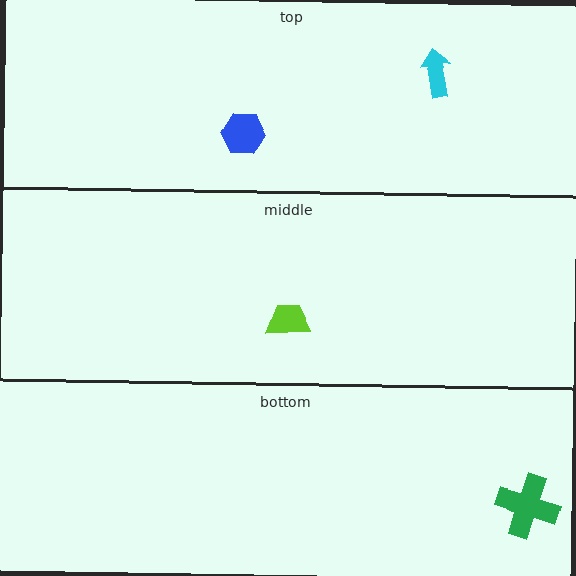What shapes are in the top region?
The cyan arrow, the blue hexagon.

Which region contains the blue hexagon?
The top region.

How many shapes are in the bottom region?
1.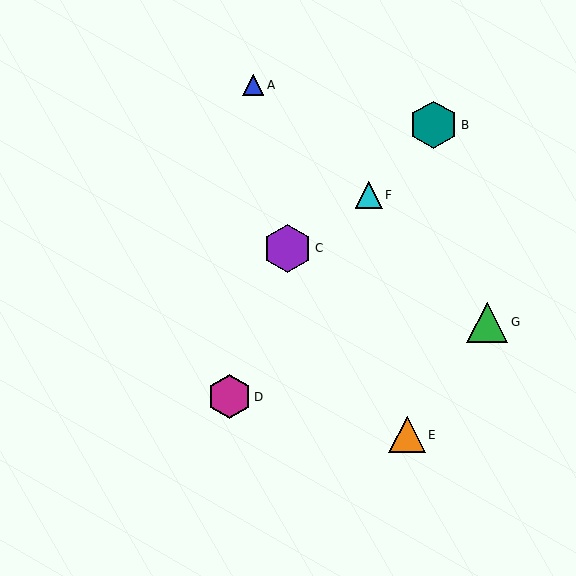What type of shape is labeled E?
Shape E is an orange triangle.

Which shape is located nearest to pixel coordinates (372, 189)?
The cyan triangle (labeled F) at (369, 195) is nearest to that location.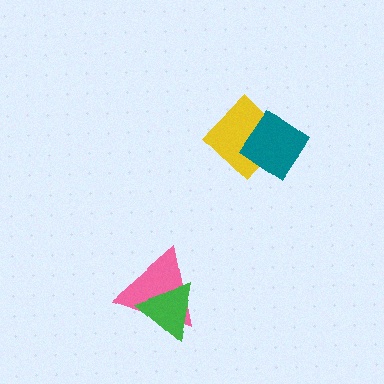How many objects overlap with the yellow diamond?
1 object overlaps with the yellow diamond.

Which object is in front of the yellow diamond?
The teal diamond is in front of the yellow diamond.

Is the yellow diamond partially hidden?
Yes, it is partially covered by another shape.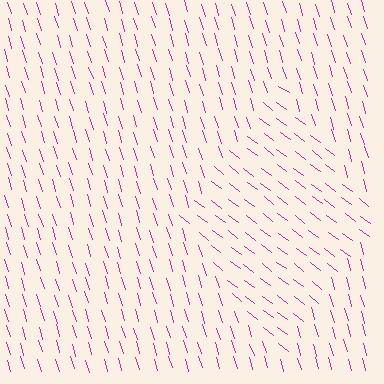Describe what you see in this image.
The image is filled with small magenta line segments. A diamond region in the image has lines oriented differently from the surrounding lines, creating a visible texture boundary.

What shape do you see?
I see a diamond.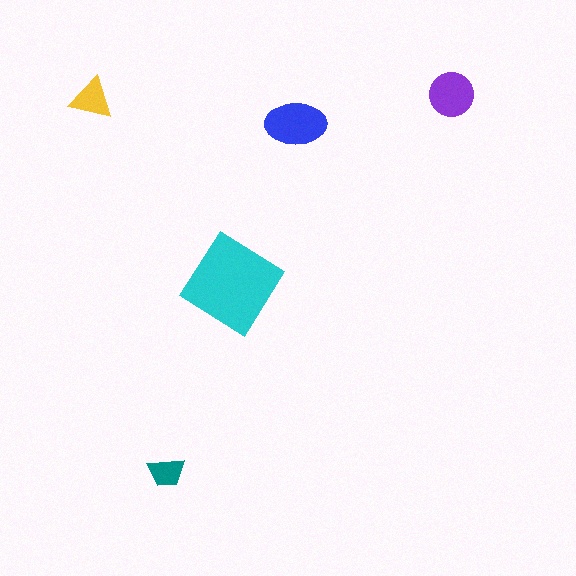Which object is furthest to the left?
The yellow triangle is leftmost.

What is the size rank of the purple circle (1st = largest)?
3rd.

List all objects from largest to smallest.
The cyan diamond, the blue ellipse, the purple circle, the yellow triangle, the teal trapezoid.